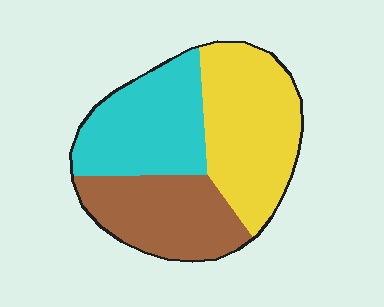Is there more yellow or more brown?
Yellow.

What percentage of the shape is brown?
Brown takes up between a quarter and a half of the shape.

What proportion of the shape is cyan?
Cyan takes up about one third (1/3) of the shape.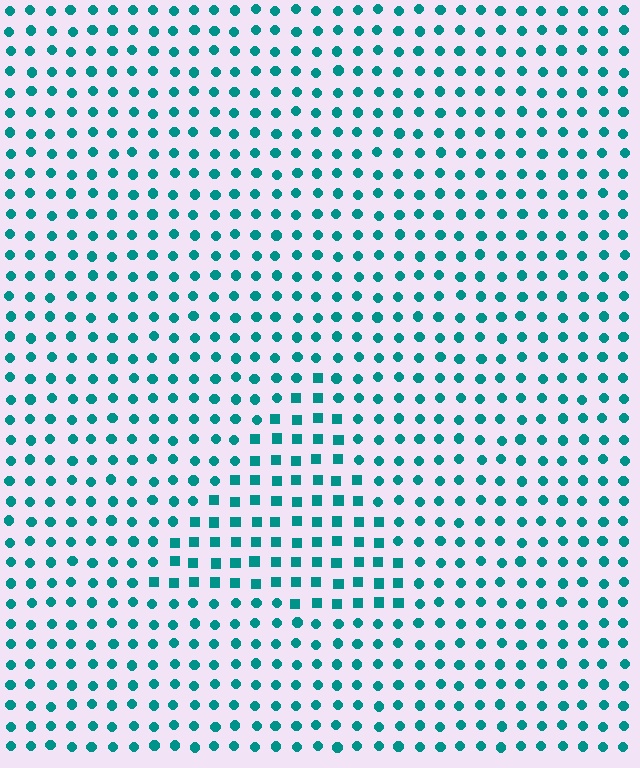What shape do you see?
I see a triangle.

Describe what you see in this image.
The image is filled with small teal elements arranged in a uniform grid. A triangle-shaped region contains squares, while the surrounding area contains circles. The boundary is defined purely by the change in element shape.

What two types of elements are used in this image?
The image uses squares inside the triangle region and circles outside it.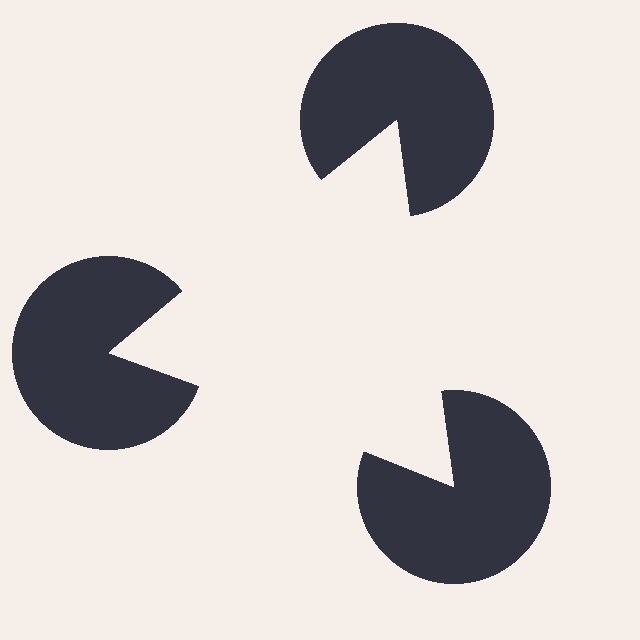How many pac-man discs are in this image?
There are 3 — one at each vertex of the illusory triangle.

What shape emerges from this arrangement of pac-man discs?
An illusory triangle — its edges are inferred from the aligned wedge cuts in the pac-man discs, not physically drawn.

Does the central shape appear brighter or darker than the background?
It typically appears slightly brighter than the background, even though no actual brightness change is drawn.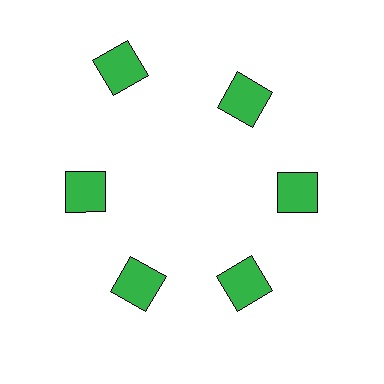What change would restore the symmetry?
The symmetry would be restored by moving it inward, back onto the ring so that all 6 squares sit at equal angles and equal distance from the center.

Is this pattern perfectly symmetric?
No. The 6 green squares are arranged in a ring, but one element near the 11 o'clock position is pushed outward from the center, breaking the 6-fold rotational symmetry.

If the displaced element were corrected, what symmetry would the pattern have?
It would have 6-fold rotational symmetry — the pattern would map onto itself every 60 degrees.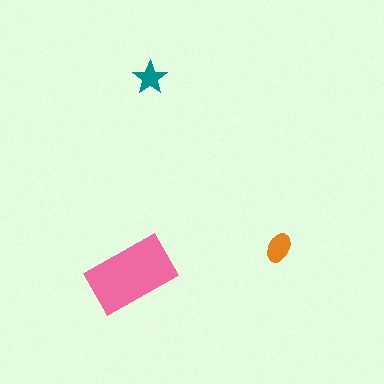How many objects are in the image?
There are 3 objects in the image.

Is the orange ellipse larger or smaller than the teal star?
Larger.